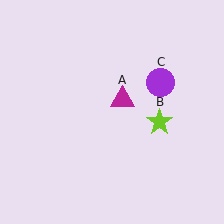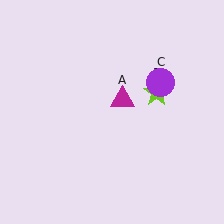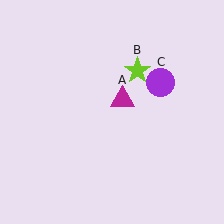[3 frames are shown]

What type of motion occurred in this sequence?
The lime star (object B) rotated counterclockwise around the center of the scene.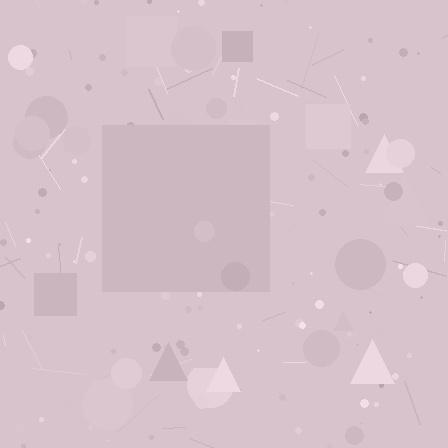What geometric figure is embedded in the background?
A square is embedded in the background.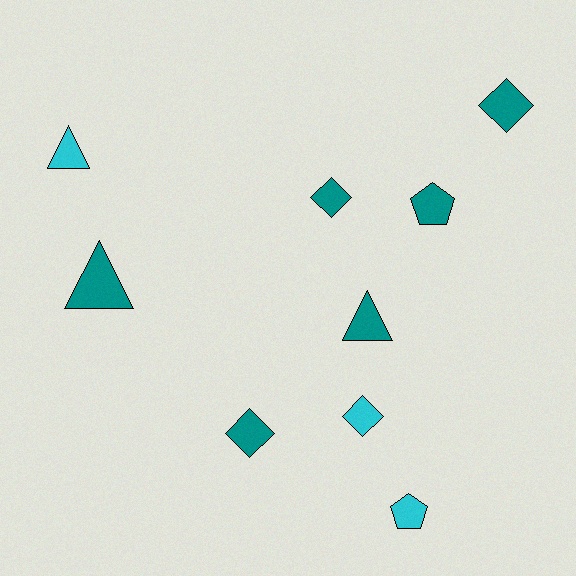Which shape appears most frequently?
Diamond, with 4 objects.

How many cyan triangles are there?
There is 1 cyan triangle.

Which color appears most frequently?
Teal, with 6 objects.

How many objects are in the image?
There are 9 objects.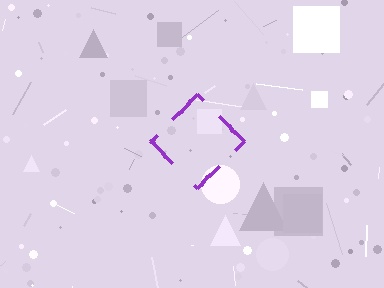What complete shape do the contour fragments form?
The contour fragments form a diamond.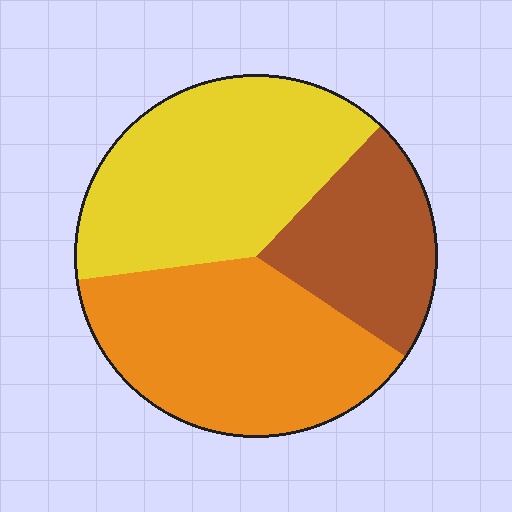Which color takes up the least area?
Brown, at roughly 20%.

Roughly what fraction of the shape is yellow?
Yellow takes up about two fifths (2/5) of the shape.